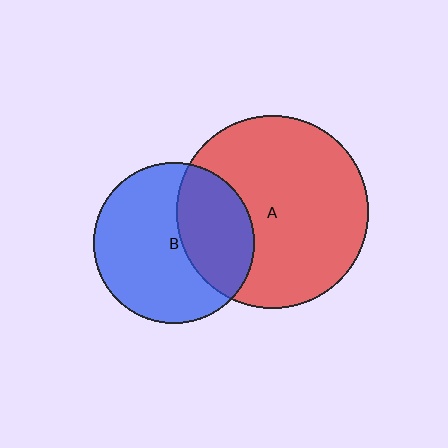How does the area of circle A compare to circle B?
Approximately 1.4 times.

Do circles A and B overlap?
Yes.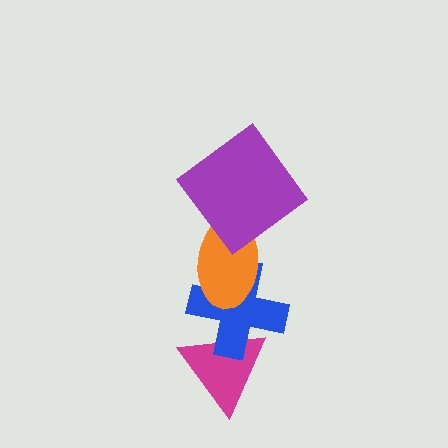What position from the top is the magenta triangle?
The magenta triangle is 4th from the top.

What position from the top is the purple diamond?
The purple diamond is 1st from the top.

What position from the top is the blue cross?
The blue cross is 3rd from the top.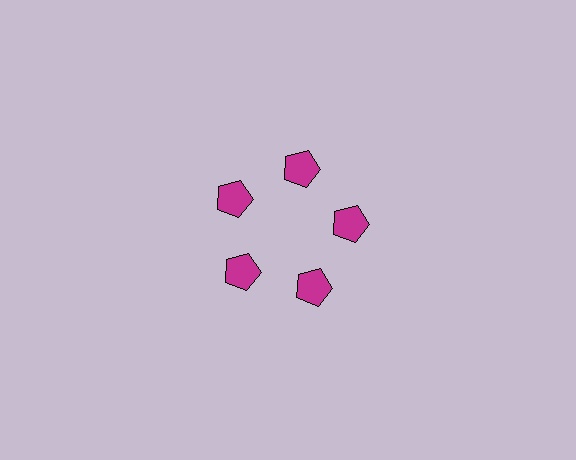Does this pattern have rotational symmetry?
Yes, this pattern has 5-fold rotational symmetry. It looks the same after rotating 72 degrees around the center.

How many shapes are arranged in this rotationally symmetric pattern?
There are 5 shapes, arranged in 5 groups of 1.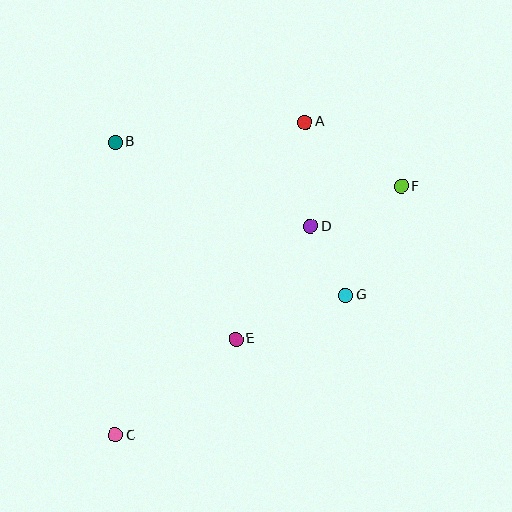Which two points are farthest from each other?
Points C and F are farthest from each other.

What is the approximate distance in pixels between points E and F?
The distance between E and F is approximately 225 pixels.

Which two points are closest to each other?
Points D and G are closest to each other.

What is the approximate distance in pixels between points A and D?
The distance between A and D is approximately 104 pixels.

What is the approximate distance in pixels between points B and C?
The distance between B and C is approximately 292 pixels.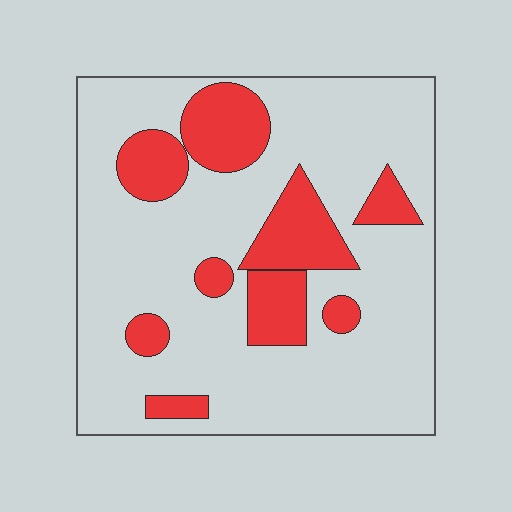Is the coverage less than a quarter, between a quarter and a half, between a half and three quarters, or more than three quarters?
Less than a quarter.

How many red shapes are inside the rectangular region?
9.